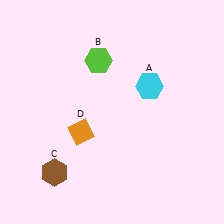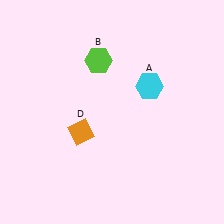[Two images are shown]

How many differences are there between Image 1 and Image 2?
There is 1 difference between the two images.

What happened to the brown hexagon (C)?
The brown hexagon (C) was removed in Image 2. It was in the bottom-left area of Image 1.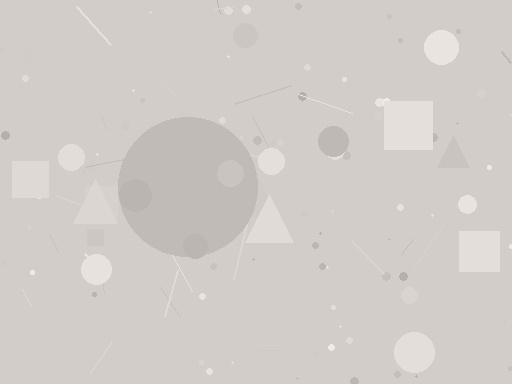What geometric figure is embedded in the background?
A circle is embedded in the background.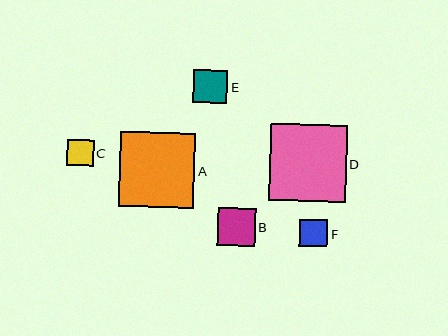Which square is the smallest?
Square C is the smallest with a size of approximately 27 pixels.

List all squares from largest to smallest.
From largest to smallest: D, A, B, E, F, C.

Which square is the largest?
Square D is the largest with a size of approximately 77 pixels.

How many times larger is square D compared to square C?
Square D is approximately 2.9 times the size of square C.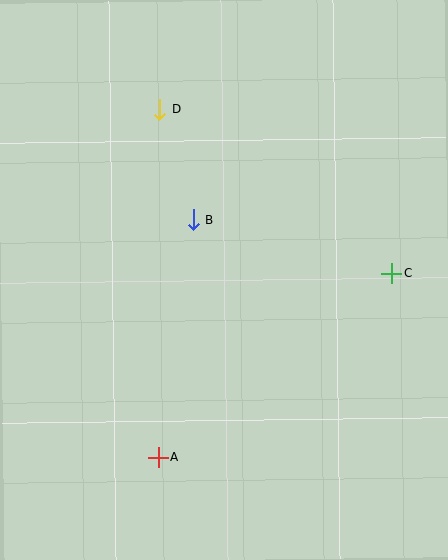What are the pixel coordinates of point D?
Point D is at (160, 109).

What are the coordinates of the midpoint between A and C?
The midpoint between A and C is at (275, 365).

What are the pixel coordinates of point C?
Point C is at (392, 273).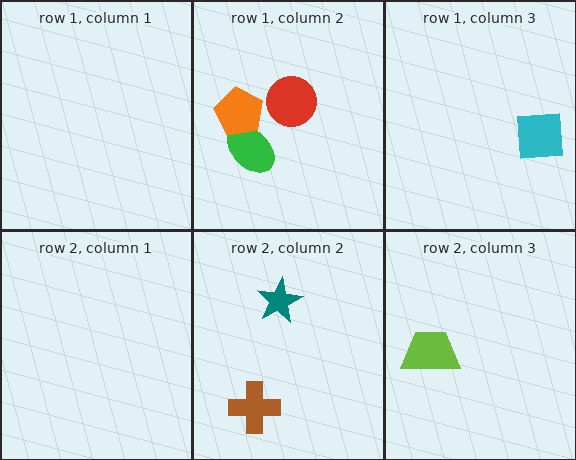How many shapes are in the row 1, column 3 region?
1.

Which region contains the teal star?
The row 2, column 2 region.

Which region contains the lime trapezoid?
The row 2, column 3 region.